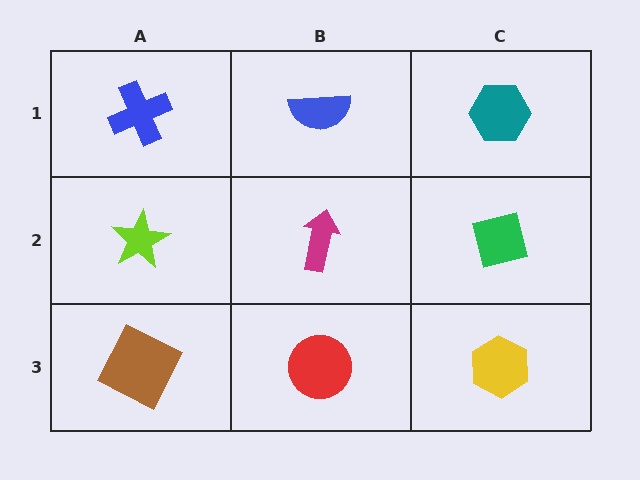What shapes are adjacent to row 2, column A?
A blue cross (row 1, column A), a brown square (row 3, column A), a magenta arrow (row 2, column B).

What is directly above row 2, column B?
A blue semicircle.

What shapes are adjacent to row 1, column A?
A lime star (row 2, column A), a blue semicircle (row 1, column B).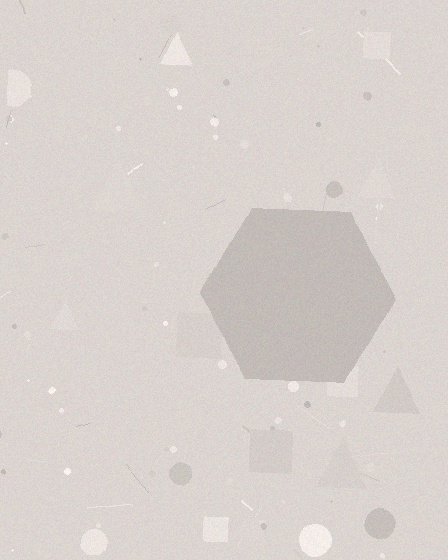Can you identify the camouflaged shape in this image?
The camouflaged shape is a hexagon.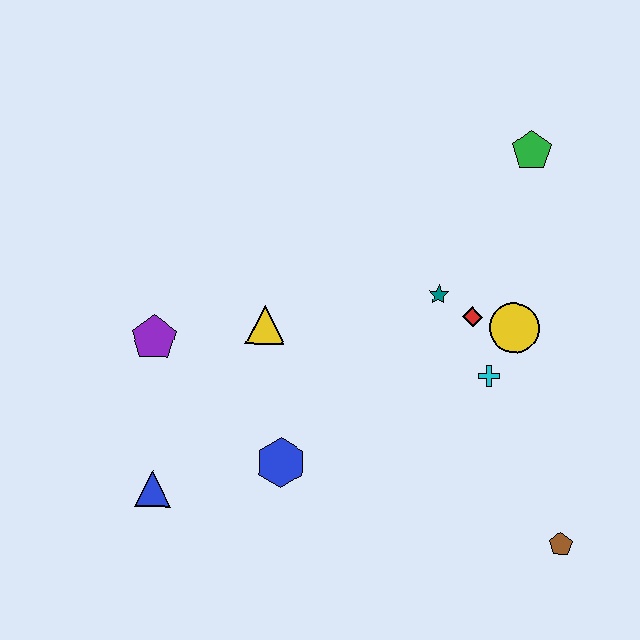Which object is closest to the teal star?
The red diamond is closest to the teal star.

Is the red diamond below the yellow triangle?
No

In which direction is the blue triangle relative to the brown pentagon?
The blue triangle is to the left of the brown pentagon.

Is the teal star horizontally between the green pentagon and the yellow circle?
No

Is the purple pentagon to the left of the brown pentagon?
Yes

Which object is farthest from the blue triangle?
The green pentagon is farthest from the blue triangle.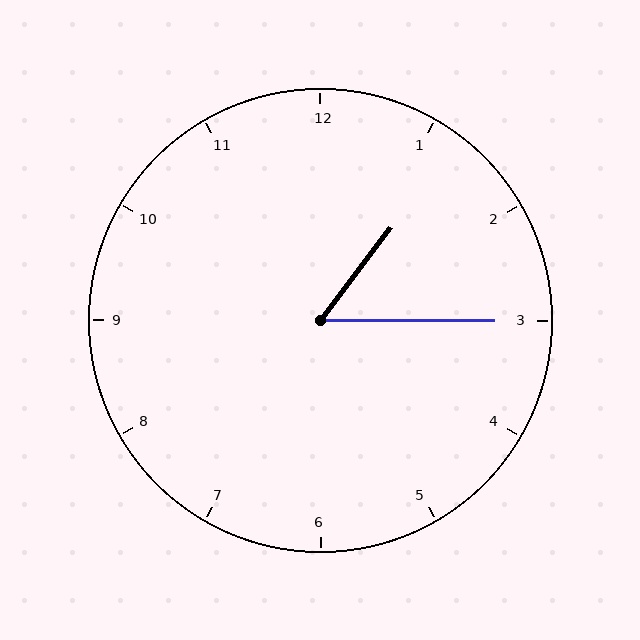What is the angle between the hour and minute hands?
Approximately 52 degrees.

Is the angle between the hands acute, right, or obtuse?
It is acute.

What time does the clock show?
1:15.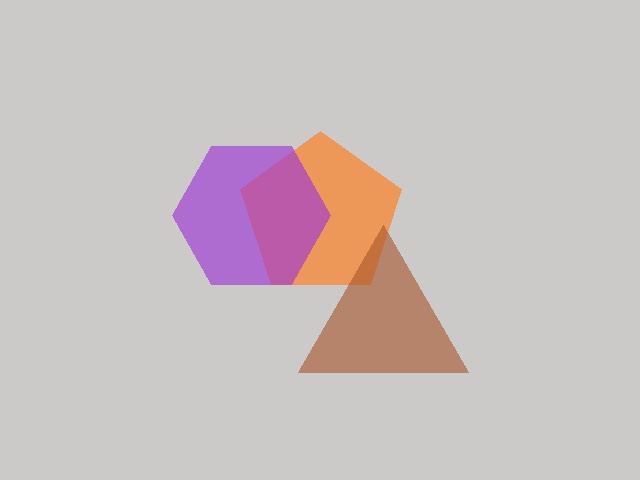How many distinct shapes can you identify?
There are 3 distinct shapes: an orange pentagon, a purple hexagon, a brown triangle.